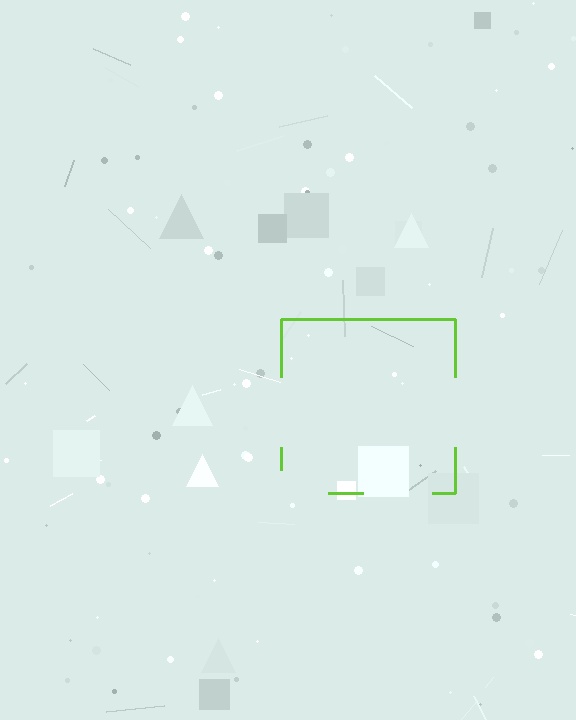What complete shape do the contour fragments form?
The contour fragments form a square.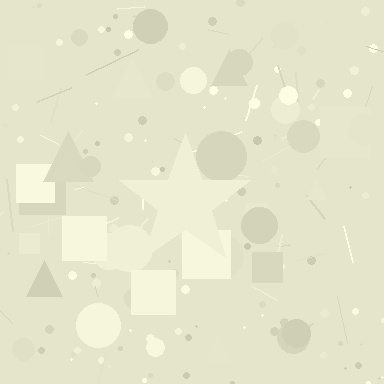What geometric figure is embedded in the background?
A star is embedded in the background.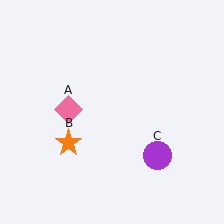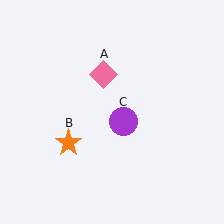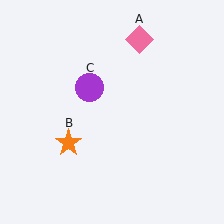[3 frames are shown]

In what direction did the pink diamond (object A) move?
The pink diamond (object A) moved up and to the right.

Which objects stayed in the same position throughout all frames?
Orange star (object B) remained stationary.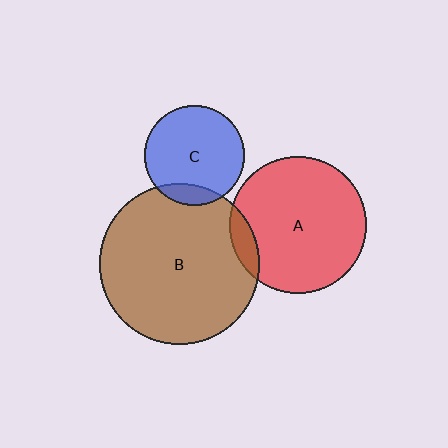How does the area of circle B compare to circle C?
Approximately 2.6 times.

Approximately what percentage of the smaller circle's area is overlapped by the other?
Approximately 10%.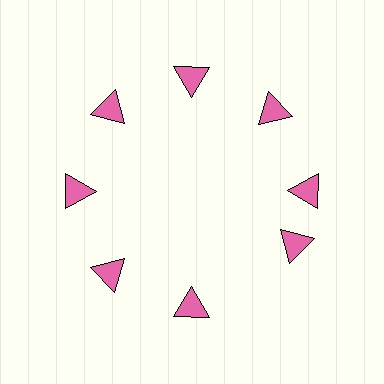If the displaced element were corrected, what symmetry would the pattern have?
It would have 8-fold rotational symmetry — the pattern would map onto itself every 45 degrees.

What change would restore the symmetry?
The symmetry would be restored by rotating it back into even spacing with its neighbors so that all 8 triangles sit at equal angles and equal distance from the center.